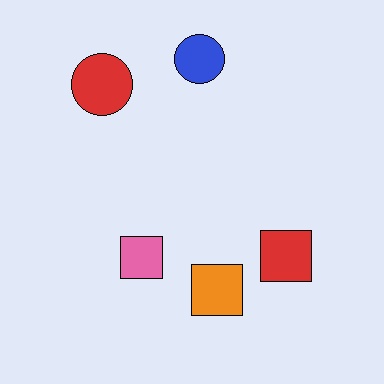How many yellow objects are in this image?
There are no yellow objects.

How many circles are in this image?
There are 2 circles.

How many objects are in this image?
There are 5 objects.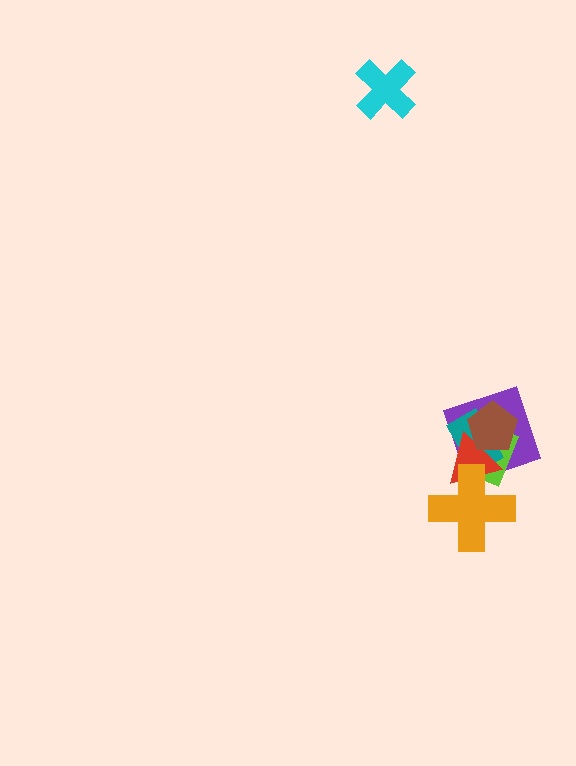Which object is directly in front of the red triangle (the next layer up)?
The orange cross is directly in front of the red triangle.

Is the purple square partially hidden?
Yes, it is partially covered by another shape.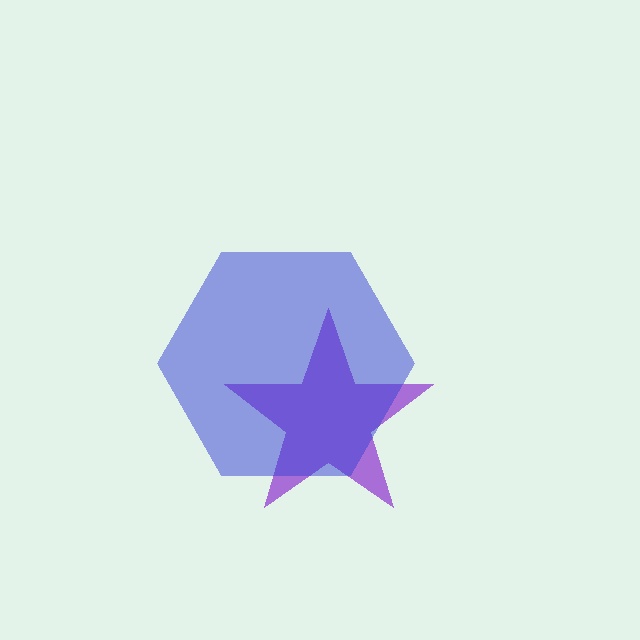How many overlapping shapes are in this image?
There are 2 overlapping shapes in the image.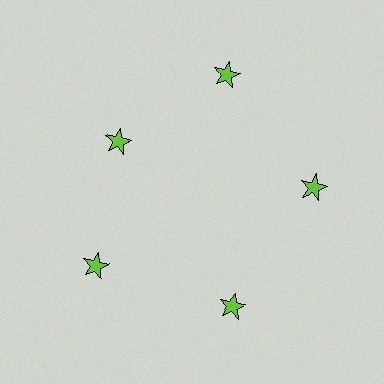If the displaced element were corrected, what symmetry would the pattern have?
It would have 5-fold rotational symmetry — the pattern would map onto itself every 72 degrees.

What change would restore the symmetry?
The symmetry would be restored by moving it outward, back onto the ring so that all 5 stars sit at equal angles and equal distance from the center.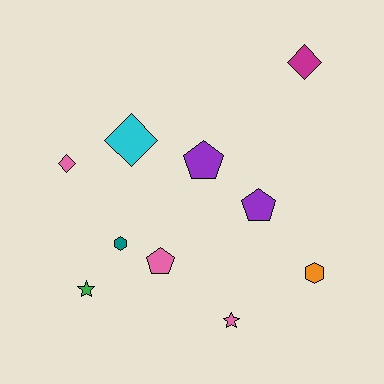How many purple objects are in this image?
There are 2 purple objects.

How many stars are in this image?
There are 2 stars.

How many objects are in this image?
There are 10 objects.